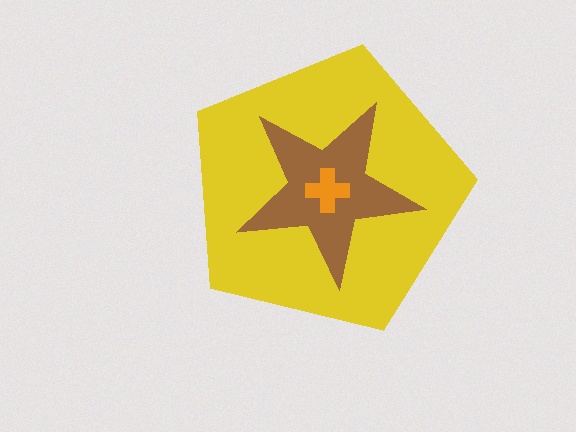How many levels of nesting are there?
3.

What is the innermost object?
The orange cross.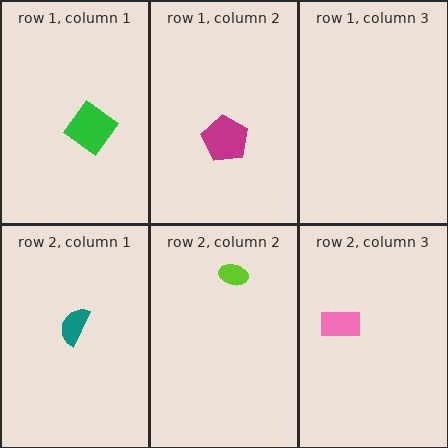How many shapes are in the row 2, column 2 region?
1.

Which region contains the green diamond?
The row 1, column 1 region.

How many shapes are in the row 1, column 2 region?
1.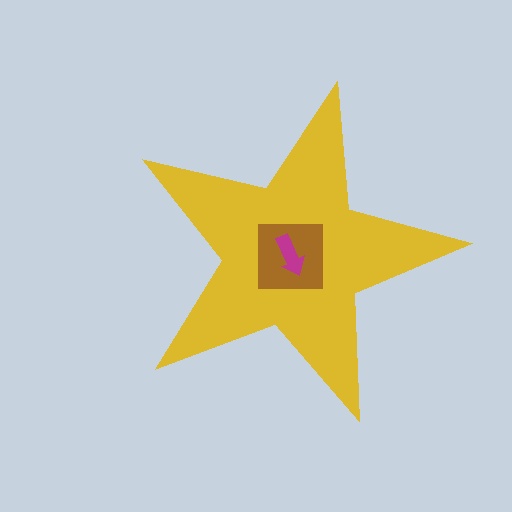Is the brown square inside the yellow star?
Yes.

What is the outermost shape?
The yellow star.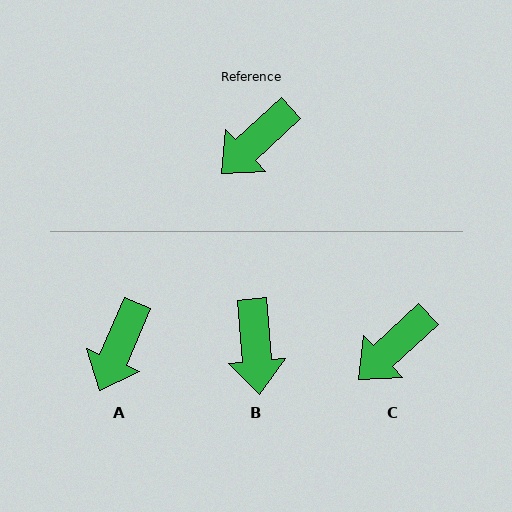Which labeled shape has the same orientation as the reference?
C.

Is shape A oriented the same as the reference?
No, it is off by about 23 degrees.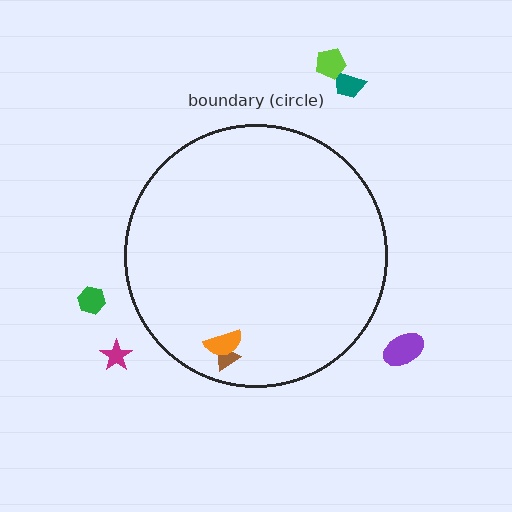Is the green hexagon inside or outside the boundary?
Outside.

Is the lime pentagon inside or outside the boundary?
Outside.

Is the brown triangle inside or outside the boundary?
Inside.